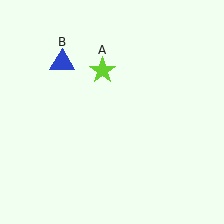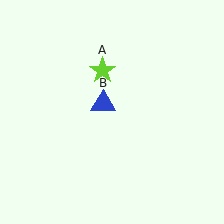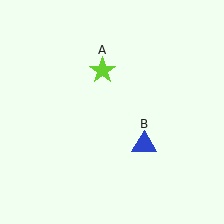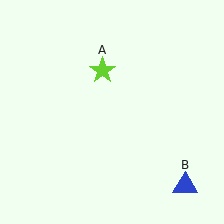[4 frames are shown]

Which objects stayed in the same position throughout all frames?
Lime star (object A) remained stationary.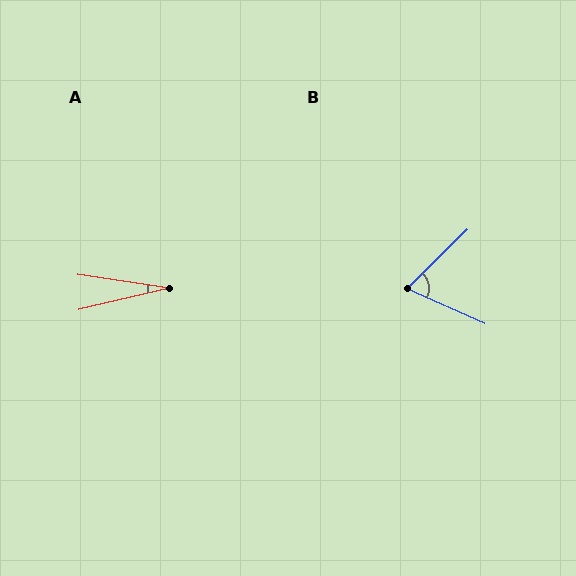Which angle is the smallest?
A, at approximately 21 degrees.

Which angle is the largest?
B, at approximately 69 degrees.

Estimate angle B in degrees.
Approximately 69 degrees.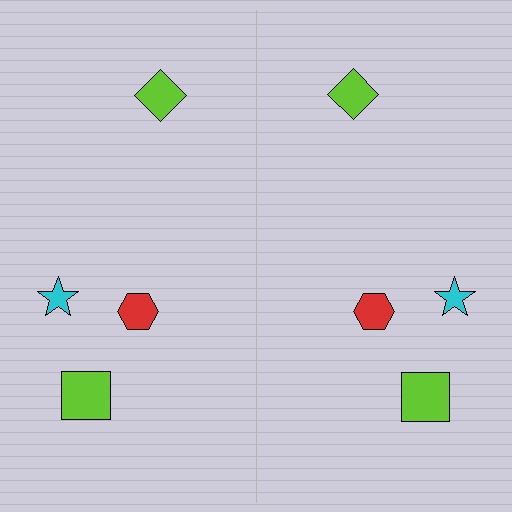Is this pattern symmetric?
Yes, this pattern has bilateral (reflection) symmetry.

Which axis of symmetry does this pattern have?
The pattern has a vertical axis of symmetry running through the center of the image.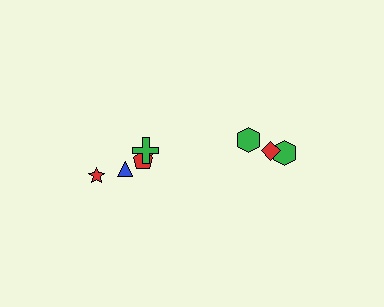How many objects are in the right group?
There are 3 objects.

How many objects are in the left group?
There are 5 objects.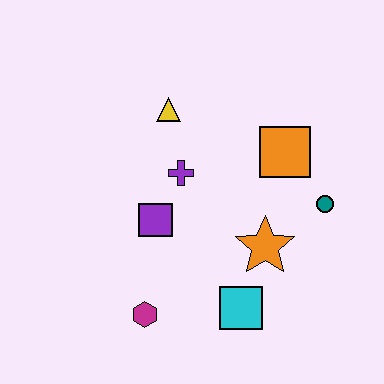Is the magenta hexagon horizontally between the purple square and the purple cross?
No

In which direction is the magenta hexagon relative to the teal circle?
The magenta hexagon is to the left of the teal circle.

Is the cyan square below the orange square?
Yes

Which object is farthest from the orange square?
The magenta hexagon is farthest from the orange square.